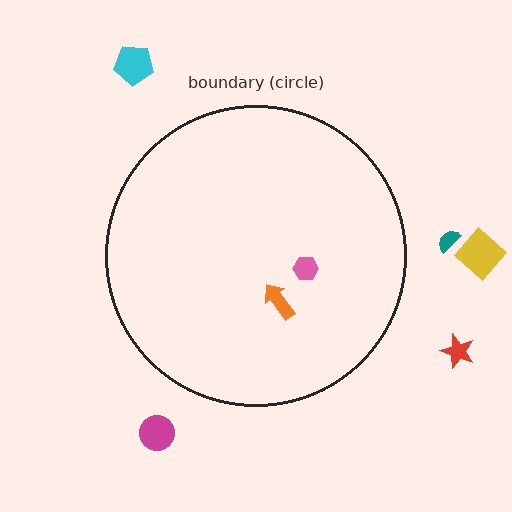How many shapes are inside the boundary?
2 inside, 5 outside.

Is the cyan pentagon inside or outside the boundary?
Outside.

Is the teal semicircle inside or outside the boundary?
Outside.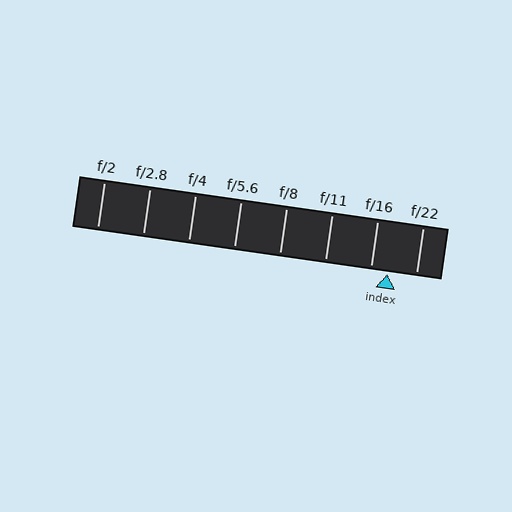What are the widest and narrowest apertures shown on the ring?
The widest aperture shown is f/2 and the narrowest is f/22.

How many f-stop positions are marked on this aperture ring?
There are 8 f-stop positions marked.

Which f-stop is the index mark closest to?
The index mark is closest to f/16.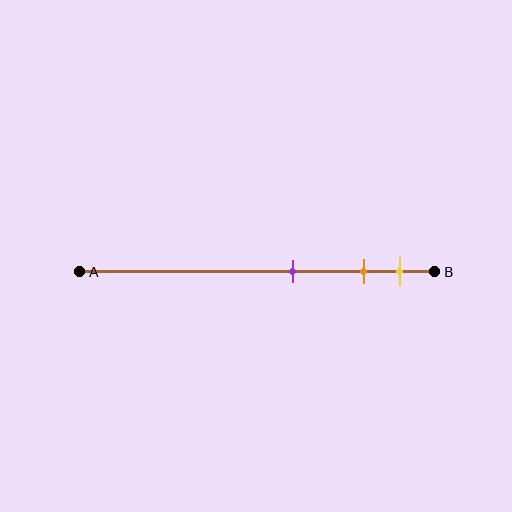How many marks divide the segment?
There are 3 marks dividing the segment.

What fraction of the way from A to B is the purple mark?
The purple mark is approximately 60% (0.6) of the way from A to B.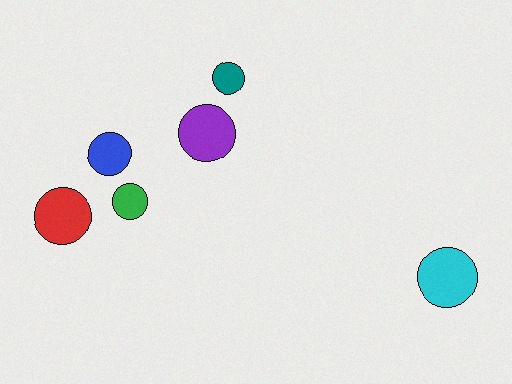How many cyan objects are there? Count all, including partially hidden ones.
There is 1 cyan object.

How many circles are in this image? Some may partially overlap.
There are 6 circles.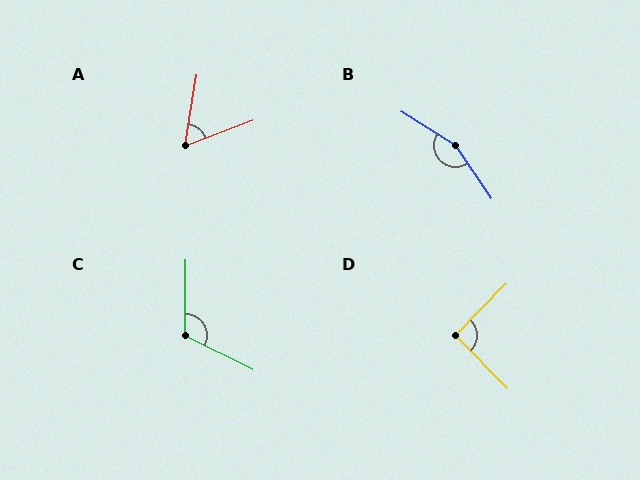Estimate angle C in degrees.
Approximately 116 degrees.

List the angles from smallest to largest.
A (60°), D (92°), C (116°), B (156°).